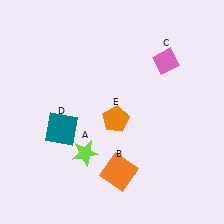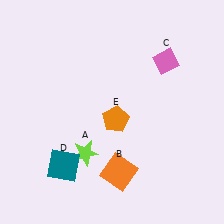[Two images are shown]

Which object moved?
The teal square (D) moved down.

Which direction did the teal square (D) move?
The teal square (D) moved down.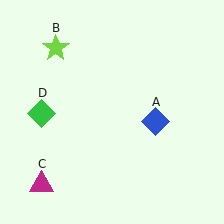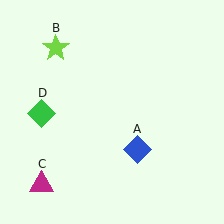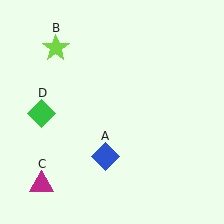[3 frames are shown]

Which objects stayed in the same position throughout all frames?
Lime star (object B) and magenta triangle (object C) and green diamond (object D) remained stationary.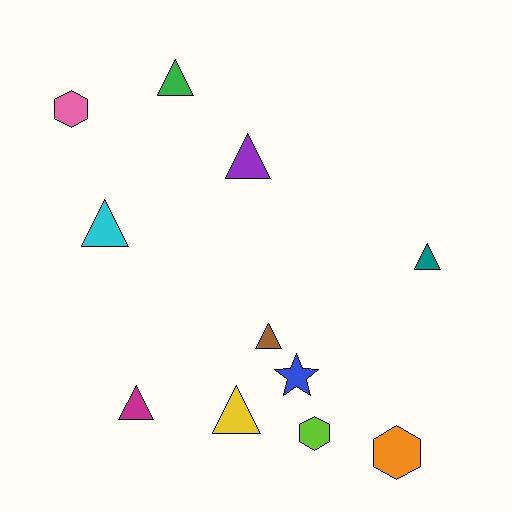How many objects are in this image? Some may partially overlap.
There are 11 objects.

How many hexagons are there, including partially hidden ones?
There are 3 hexagons.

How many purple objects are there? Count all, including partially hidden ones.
There is 1 purple object.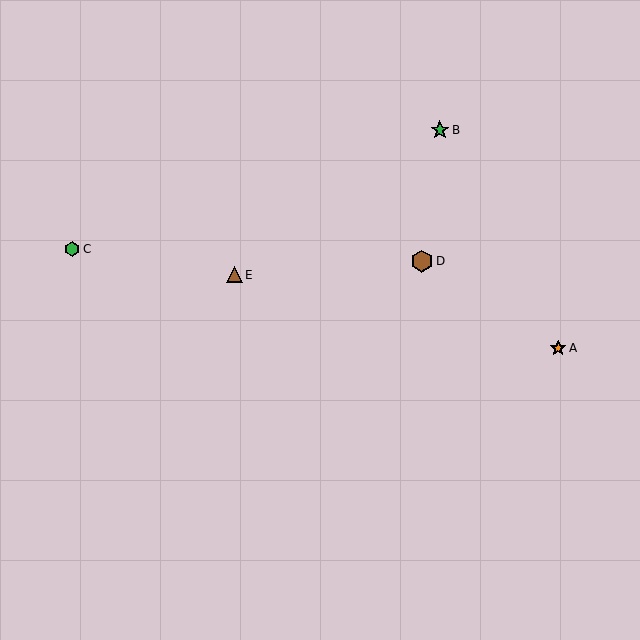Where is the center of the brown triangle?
The center of the brown triangle is at (234, 275).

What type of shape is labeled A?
Shape A is an orange star.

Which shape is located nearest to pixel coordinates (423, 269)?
The brown hexagon (labeled D) at (422, 261) is nearest to that location.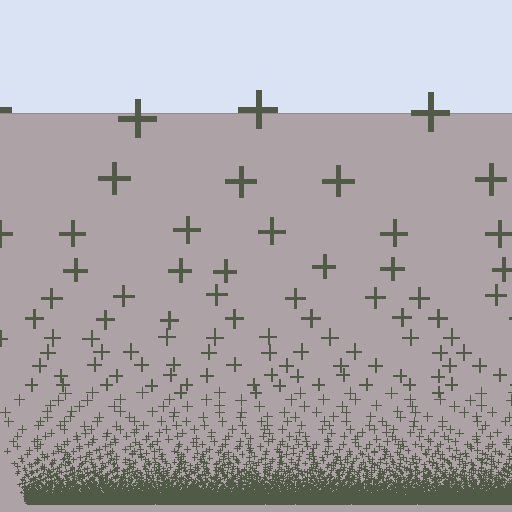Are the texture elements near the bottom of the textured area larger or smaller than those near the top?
Smaller. The gradient is inverted — elements near the bottom are smaller and denser.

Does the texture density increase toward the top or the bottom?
Density increases toward the bottom.